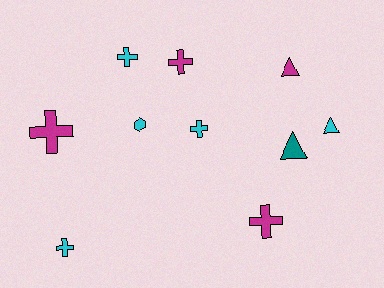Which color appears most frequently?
Cyan, with 5 objects.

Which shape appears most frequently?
Cross, with 6 objects.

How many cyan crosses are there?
There are 3 cyan crosses.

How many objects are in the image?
There are 10 objects.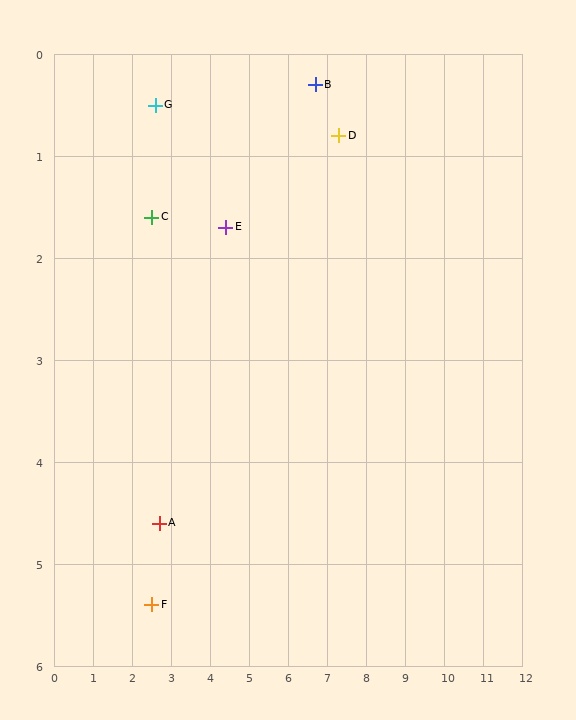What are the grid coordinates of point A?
Point A is at approximately (2.7, 4.6).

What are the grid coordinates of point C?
Point C is at approximately (2.5, 1.6).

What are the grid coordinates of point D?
Point D is at approximately (7.3, 0.8).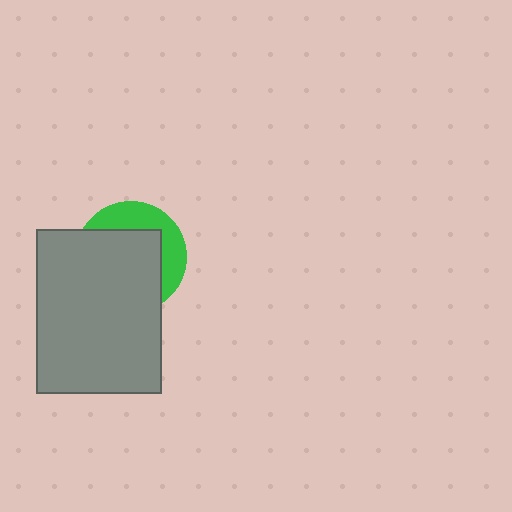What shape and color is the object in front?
The object in front is a gray rectangle.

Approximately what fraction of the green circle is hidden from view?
Roughly 65% of the green circle is hidden behind the gray rectangle.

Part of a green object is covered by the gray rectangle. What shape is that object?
It is a circle.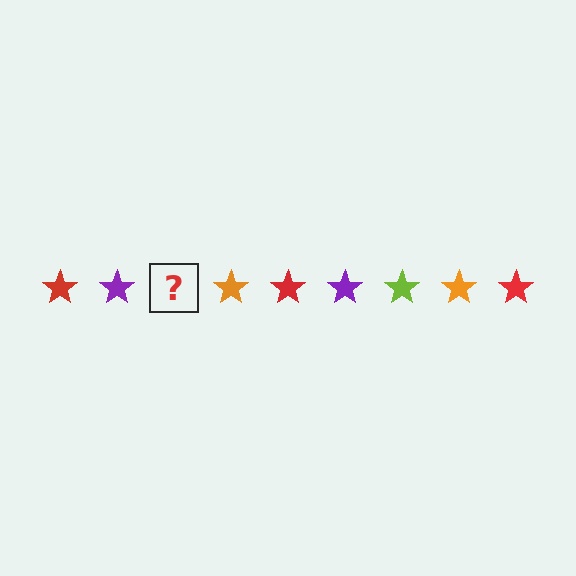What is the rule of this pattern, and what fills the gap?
The rule is that the pattern cycles through red, purple, lime, orange stars. The gap should be filled with a lime star.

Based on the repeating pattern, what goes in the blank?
The blank should be a lime star.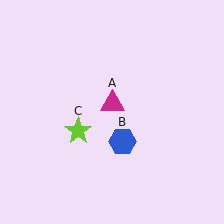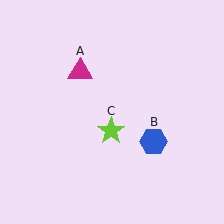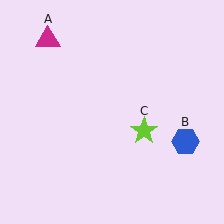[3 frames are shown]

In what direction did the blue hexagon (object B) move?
The blue hexagon (object B) moved right.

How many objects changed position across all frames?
3 objects changed position: magenta triangle (object A), blue hexagon (object B), lime star (object C).